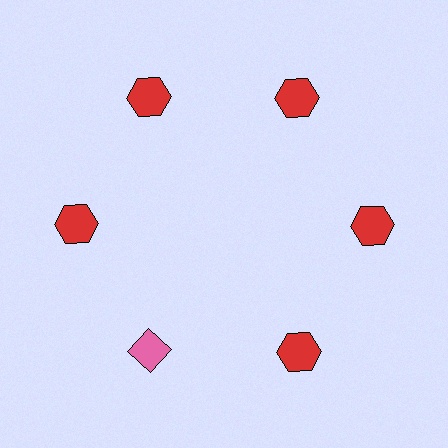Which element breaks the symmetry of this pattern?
The pink diamond at roughly the 7 o'clock position breaks the symmetry. All other shapes are red hexagons.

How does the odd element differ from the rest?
It differs in both color (pink instead of red) and shape (diamond instead of hexagon).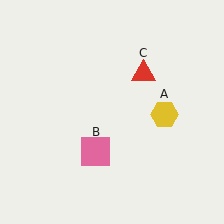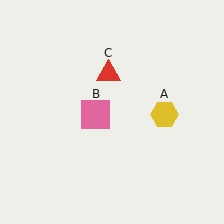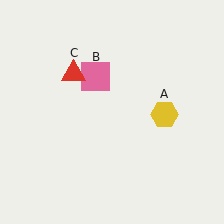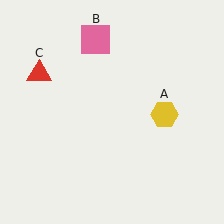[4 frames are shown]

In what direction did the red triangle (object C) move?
The red triangle (object C) moved left.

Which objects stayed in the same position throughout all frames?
Yellow hexagon (object A) remained stationary.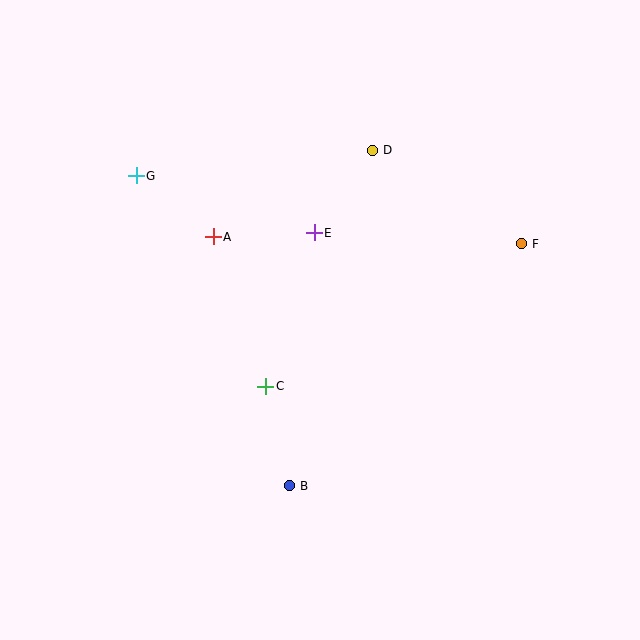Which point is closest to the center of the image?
Point C at (266, 386) is closest to the center.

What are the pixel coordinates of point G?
Point G is at (136, 176).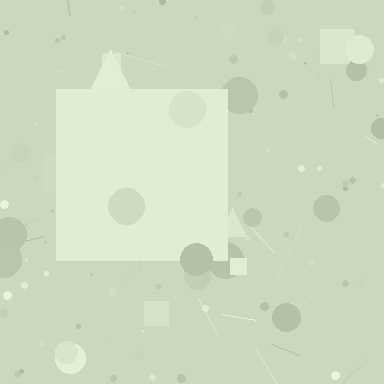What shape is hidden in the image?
A square is hidden in the image.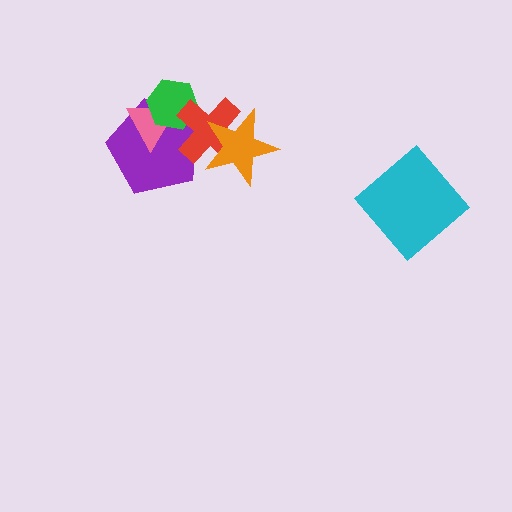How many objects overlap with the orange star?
1 object overlaps with the orange star.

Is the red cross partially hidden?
Yes, it is partially covered by another shape.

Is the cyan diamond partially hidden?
No, no other shape covers it.